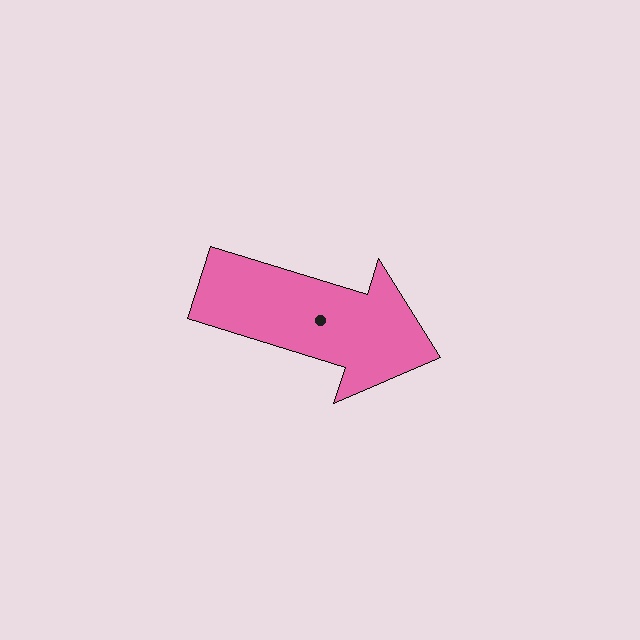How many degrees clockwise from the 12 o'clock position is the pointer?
Approximately 107 degrees.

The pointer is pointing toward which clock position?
Roughly 4 o'clock.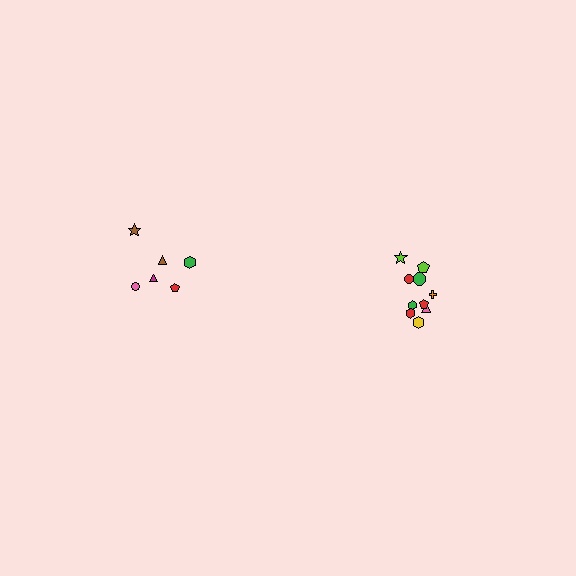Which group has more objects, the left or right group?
The right group.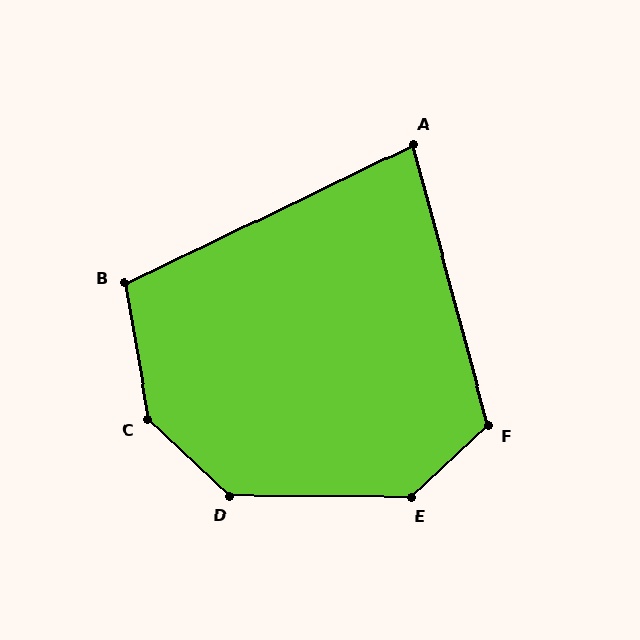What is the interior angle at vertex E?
Approximately 138 degrees (obtuse).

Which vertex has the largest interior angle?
C, at approximately 143 degrees.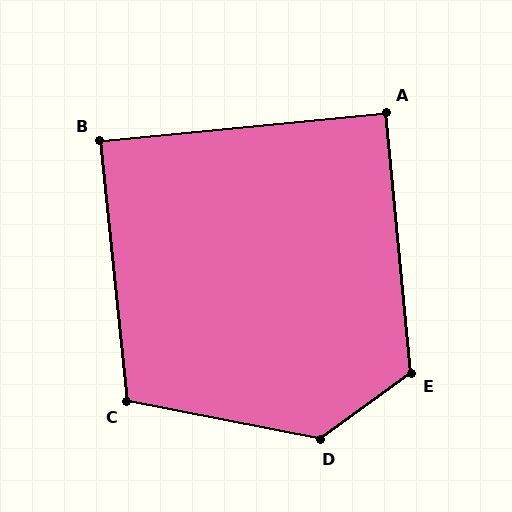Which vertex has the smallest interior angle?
B, at approximately 90 degrees.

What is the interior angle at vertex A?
Approximately 90 degrees (approximately right).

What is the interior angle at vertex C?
Approximately 107 degrees (obtuse).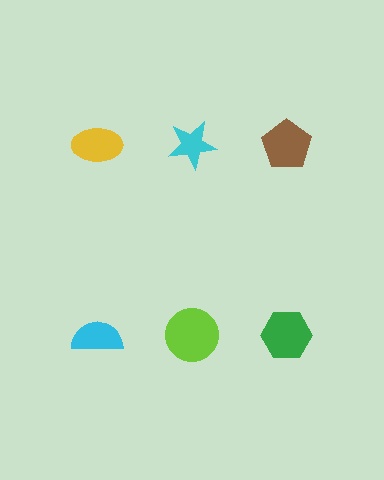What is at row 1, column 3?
A brown pentagon.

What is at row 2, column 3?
A green hexagon.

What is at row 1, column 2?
A cyan star.